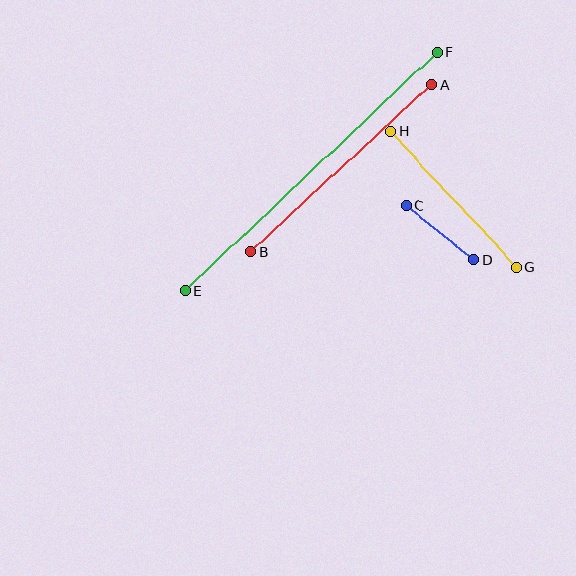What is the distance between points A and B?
The distance is approximately 246 pixels.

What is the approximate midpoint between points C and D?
The midpoint is at approximately (440, 233) pixels.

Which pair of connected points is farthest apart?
Points E and F are farthest apart.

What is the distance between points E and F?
The distance is approximately 347 pixels.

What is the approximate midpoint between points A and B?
The midpoint is at approximately (342, 168) pixels.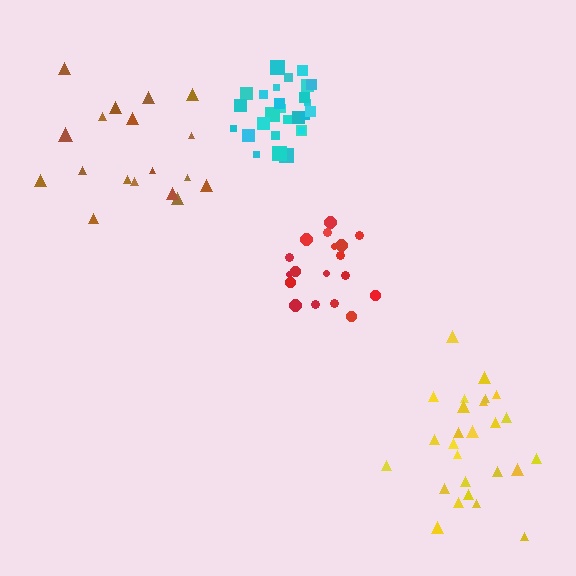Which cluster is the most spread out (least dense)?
Brown.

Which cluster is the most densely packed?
Cyan.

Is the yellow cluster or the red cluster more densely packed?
Red.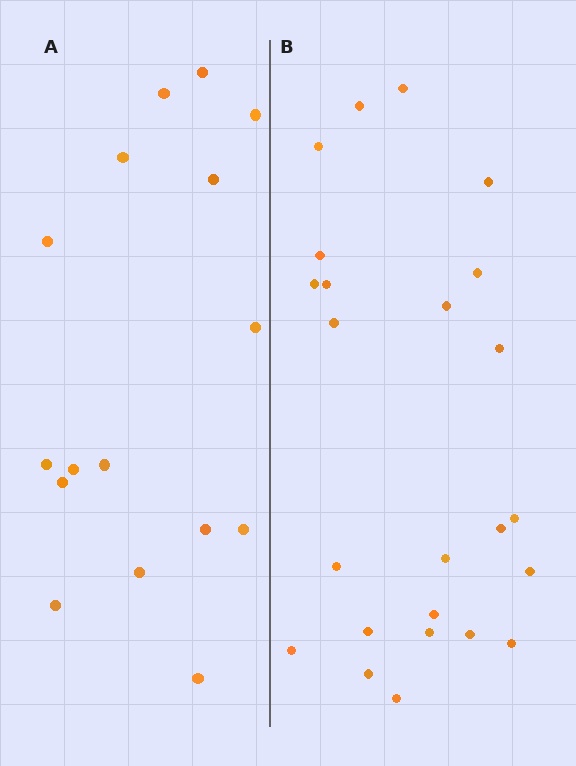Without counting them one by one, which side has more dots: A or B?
Region B (the right region) has more dots.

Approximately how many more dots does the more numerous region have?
Region B has roughly 8 or so more dots than region A.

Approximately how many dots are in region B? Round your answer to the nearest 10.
About 20 dots. (The exact count is 24, which rounds to 20.)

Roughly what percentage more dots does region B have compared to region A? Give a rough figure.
About 50% more.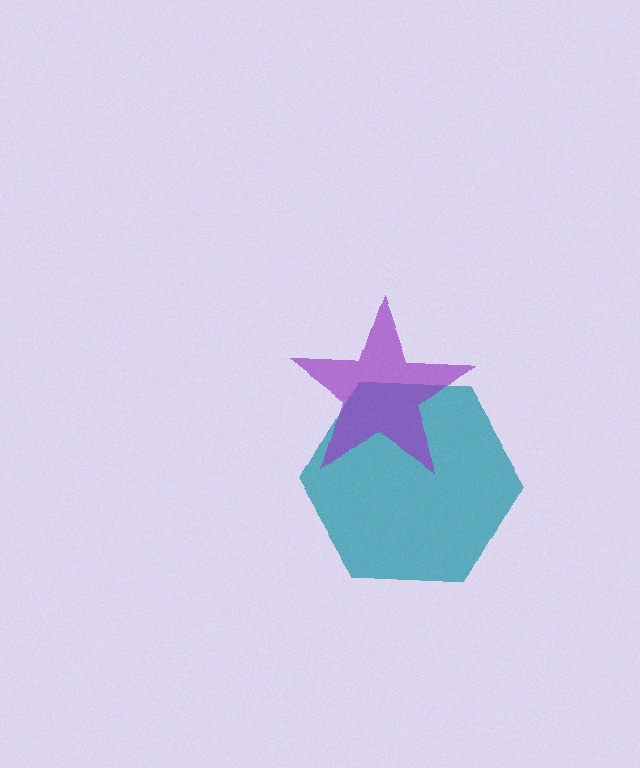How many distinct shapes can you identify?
There are 2 distinct shapes: a teal hexagon, a purple star.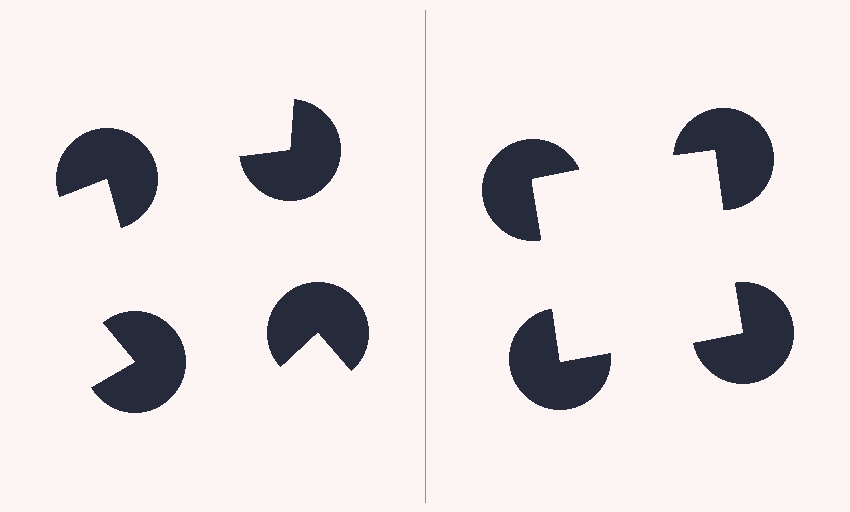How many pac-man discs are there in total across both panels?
8 — 4 on each side.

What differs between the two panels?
The pac-man discs are positioned identically on both sides; only the wedge orientations differ. On the right they align to a square; on the left they are misaligned.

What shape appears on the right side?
An illusory square.